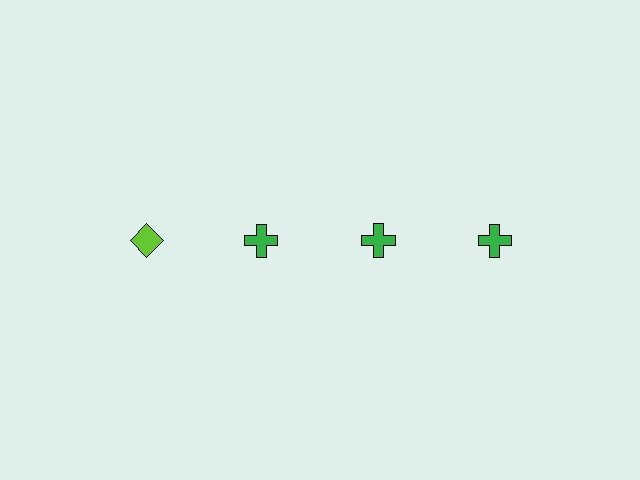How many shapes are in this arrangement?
There are 4 shapes arranged in a grid pattern.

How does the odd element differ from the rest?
It differs in both color (lime instead of green) and shape (diamond instead of cross).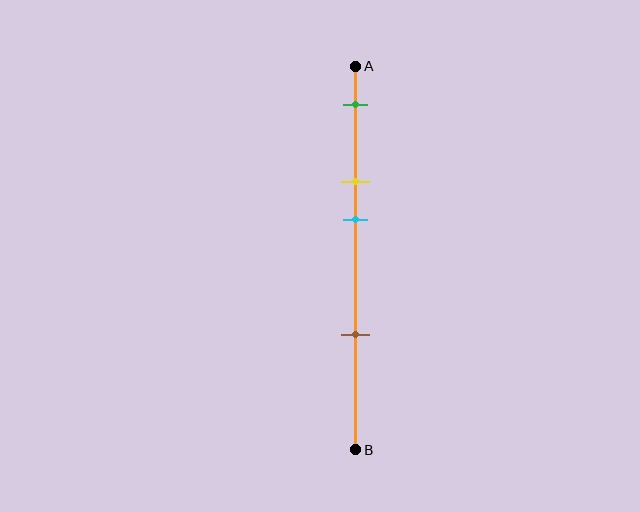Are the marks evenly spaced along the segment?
No, the marks are not evenly spaced.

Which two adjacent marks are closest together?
The yellow and cyan marks are the closest adjacent pair.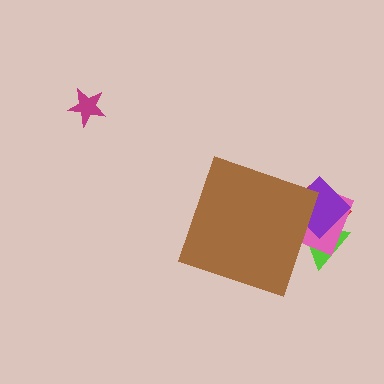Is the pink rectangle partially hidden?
Yes, the pink rectangle is partially hidden behind the brown diamond.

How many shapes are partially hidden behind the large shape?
4 shapes are partially hidden.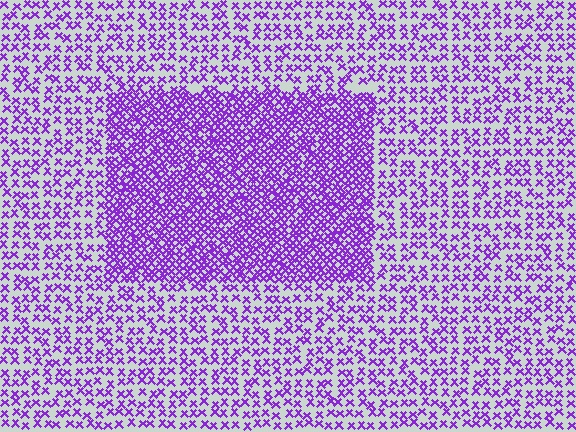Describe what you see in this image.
The image contains small purple elements arranged at two different densities. A rectangle-shaped region is visible where the elements are more densely packed than the surrounding area.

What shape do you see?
I see a rectangle.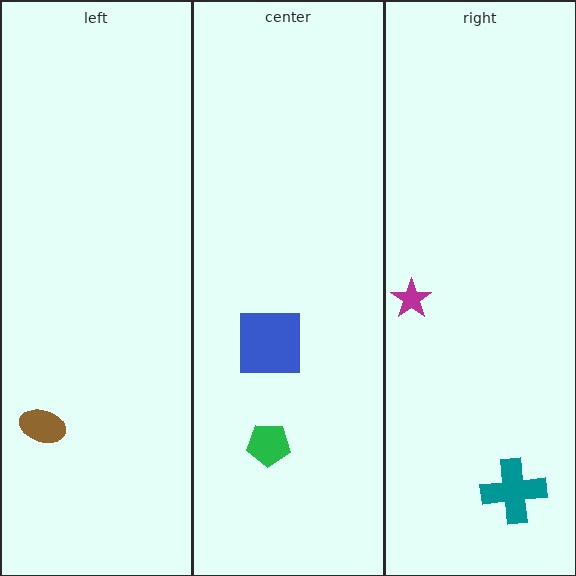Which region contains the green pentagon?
The center region.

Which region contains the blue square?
The center region.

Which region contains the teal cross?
The right region.